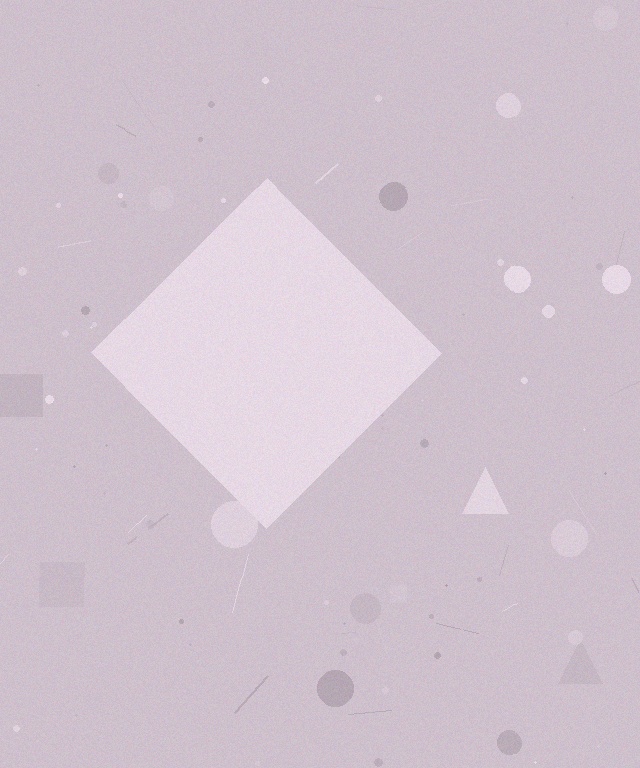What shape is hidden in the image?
A diamond is hidden in the image.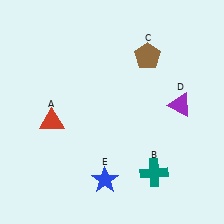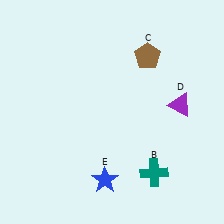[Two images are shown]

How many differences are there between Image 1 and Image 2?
There is 1 difference between the two images.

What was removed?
The red triangle (A) was removed in Image 2.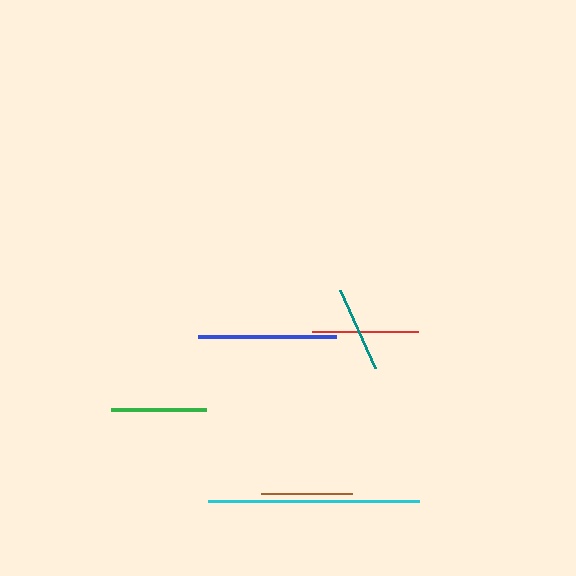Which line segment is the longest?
The cyan line is the longest at approximately 211 pixels.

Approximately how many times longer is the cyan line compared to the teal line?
The cyan line is approximately 2.5 times the length of the teal line.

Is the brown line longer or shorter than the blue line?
The blue line is longer than the brown line.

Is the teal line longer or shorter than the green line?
The green line is longer than the teal line.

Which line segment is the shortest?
The teal line is the shortest at approximately 85 pixels.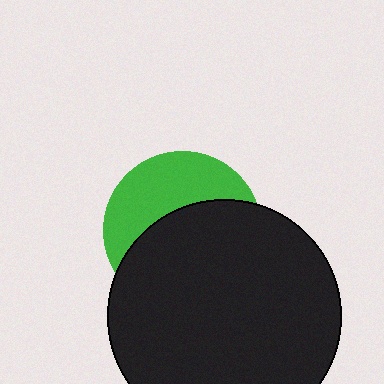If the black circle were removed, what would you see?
You would see the complete green circle.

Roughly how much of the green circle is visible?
A small part of it is visible (roughly 40%).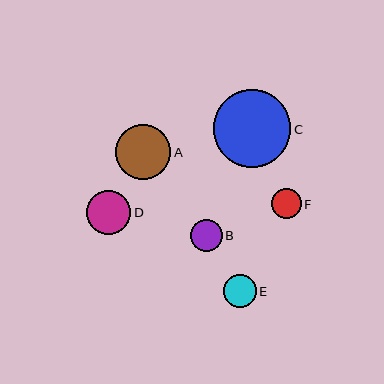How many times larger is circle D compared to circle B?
Circle D is approximately 1.4 times the size of circle B.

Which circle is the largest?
Circle C is the largest with a size of approximately 77 pixels.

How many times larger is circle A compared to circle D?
Circle A is approximately 1.2 times the size of circle D.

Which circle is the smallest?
Circle F is the smallest with a size of approximately 30 pixels.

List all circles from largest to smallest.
From largest to smallest: C, A, D, E, B, F.